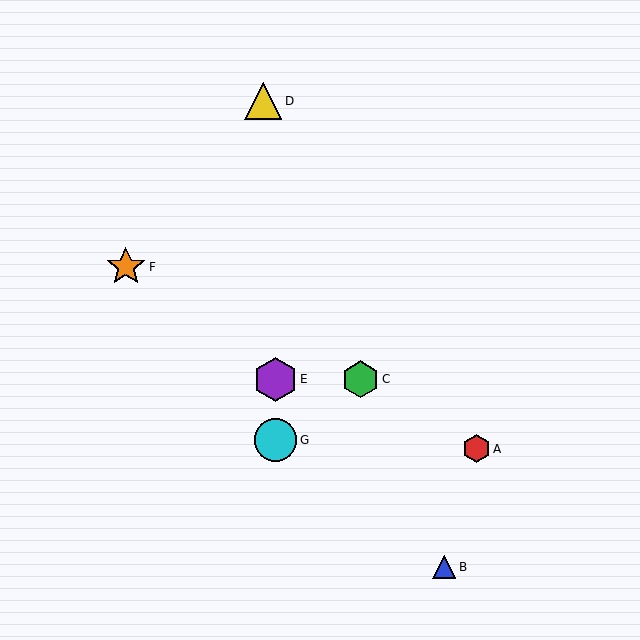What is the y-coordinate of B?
Object B is at y≈567.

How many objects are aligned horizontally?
2 objects (C, E) are aligned horizontally.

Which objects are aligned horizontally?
Objects C, E are aligned horizontally.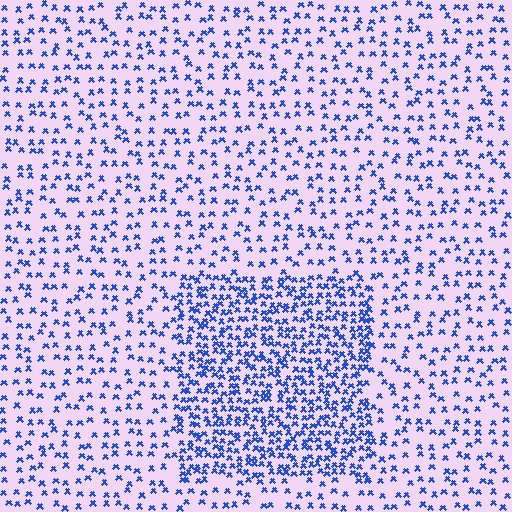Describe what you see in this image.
The image contains small blue elements arranged at two different densities. A rectangle-shaped region is visible where the elements are more densely packed than the surrounding area.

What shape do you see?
I see a rectangle.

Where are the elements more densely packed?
The elements are more densely packed inside the rectangle boundary.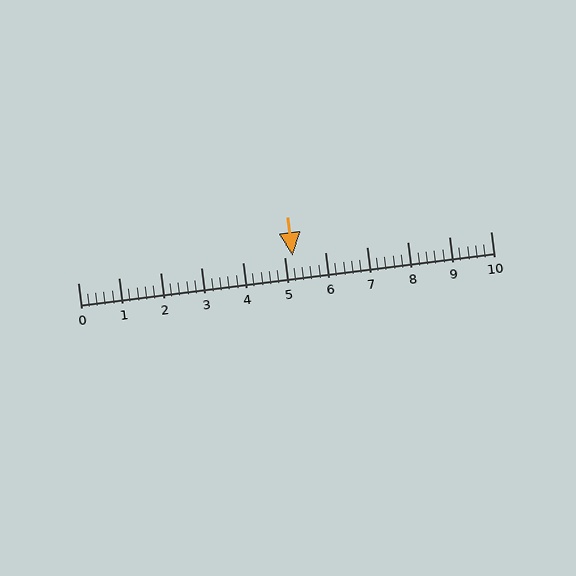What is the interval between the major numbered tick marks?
The major tick marks are spaced 1 units apart.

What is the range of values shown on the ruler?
The ruler shows values from 0 to 10.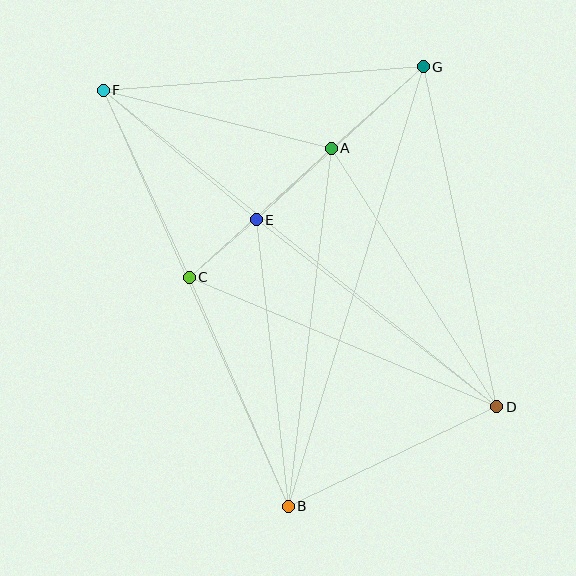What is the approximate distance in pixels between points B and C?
The distance between B and C is approximately 249 pixels.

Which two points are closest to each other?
Points C and E are closest to each other.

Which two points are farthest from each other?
Points D and F are farthest from each other.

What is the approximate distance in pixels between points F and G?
The distance between F and G is approximately 321 pixels.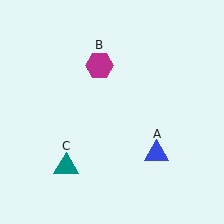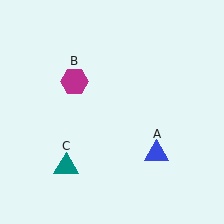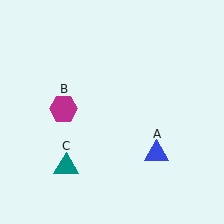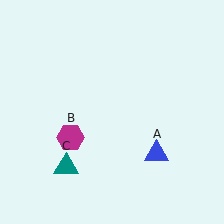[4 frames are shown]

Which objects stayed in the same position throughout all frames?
Blue triangle (object A) and teal triangle (object C) remained stationary.